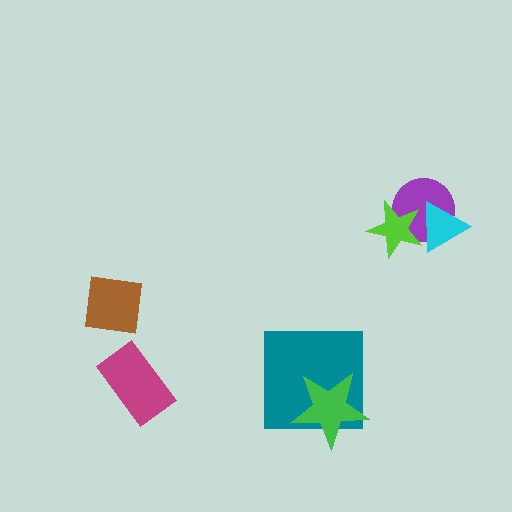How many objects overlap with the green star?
1 object overlaps with the green star.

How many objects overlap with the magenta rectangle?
0 objects overlap with the magenta rectangle.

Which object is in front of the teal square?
The green star is in front of the teal square.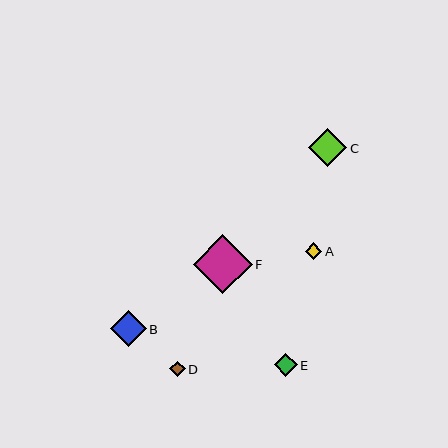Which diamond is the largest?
Diamond F is the largest with a size of approximately 59 pixels.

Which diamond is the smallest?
Diamond D is the smallest with a size of approximately 15 pixels.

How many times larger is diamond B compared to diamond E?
Diamond B is approximately 1.6 times the size of diamond E.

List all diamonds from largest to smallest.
From largest to smallest: F, C, B, E, A, D.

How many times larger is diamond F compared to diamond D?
Diamond F is approximately 3.8 times the size of diamond D.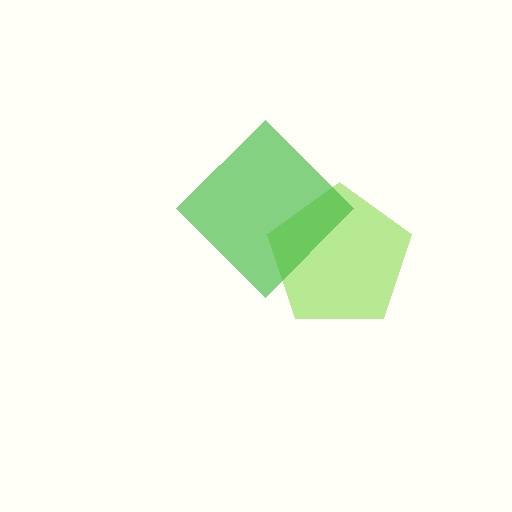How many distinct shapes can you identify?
There are 2 distinct shapes: a lime pentagon, a green diamond.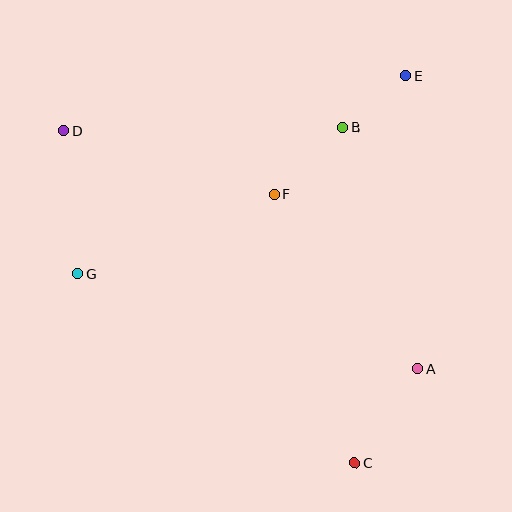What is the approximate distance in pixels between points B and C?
The distance between B and C is approximately 336 pixels.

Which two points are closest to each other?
Points B and E are closest to each other.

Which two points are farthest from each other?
Points C and D are farthest from each other.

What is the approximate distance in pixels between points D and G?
The distance between D and G is approximately 143 pixels.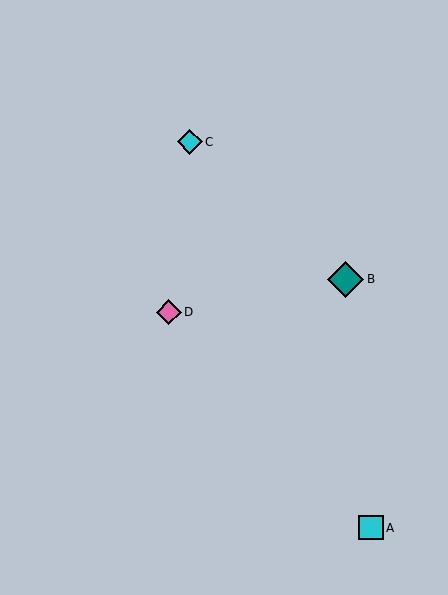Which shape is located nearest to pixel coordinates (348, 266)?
The teal diamond (labeled B) at (346, 279) is nearest to that location.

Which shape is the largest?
The teal diamond (labeled B) is the largest.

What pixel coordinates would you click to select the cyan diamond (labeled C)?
Click at (190, 142) to select the cyan diamond C.